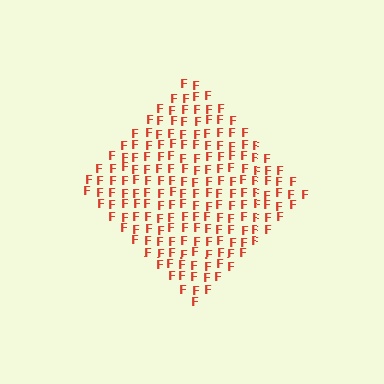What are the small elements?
The small elements are letter F's.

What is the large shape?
The large shape is a diamond.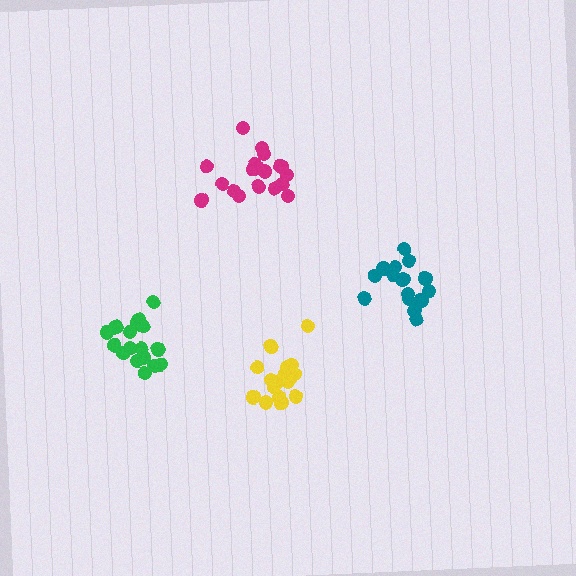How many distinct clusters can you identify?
There are 4 distinct clusters.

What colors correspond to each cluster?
The clusters are colored: green, teal, yellow, magenta.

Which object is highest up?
The magenta cluster is topmost.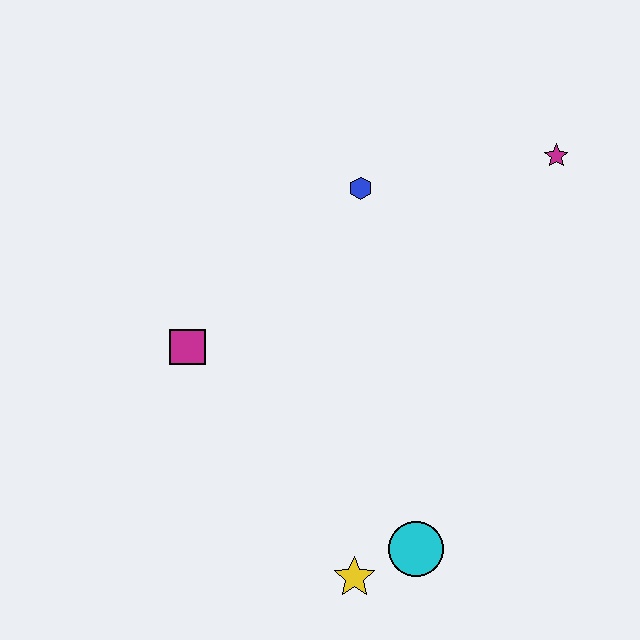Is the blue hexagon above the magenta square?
Yes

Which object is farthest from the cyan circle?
The magenta star is farthest from the cyan circle.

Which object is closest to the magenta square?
The blue hexagon is closest to the magenta square.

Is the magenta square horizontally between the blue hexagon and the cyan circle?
No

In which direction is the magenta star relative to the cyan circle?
The magenta star is above the cyan circle.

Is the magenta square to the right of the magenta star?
No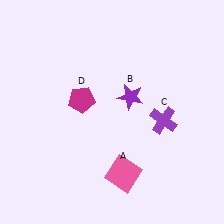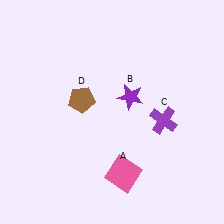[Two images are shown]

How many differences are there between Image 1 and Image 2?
There is 1 difference between the two images.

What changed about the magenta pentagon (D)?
In Image 1, D is magenta. In Image 2, it changed to brown.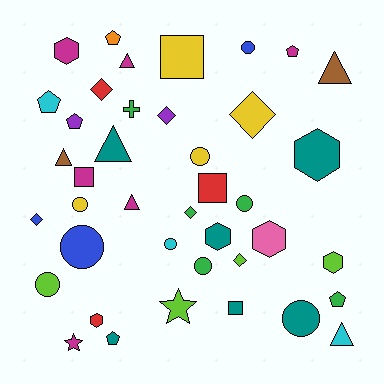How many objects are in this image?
There are 40 objects.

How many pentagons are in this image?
There are 6 pentagons.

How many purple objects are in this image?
There are 2 purple objects.